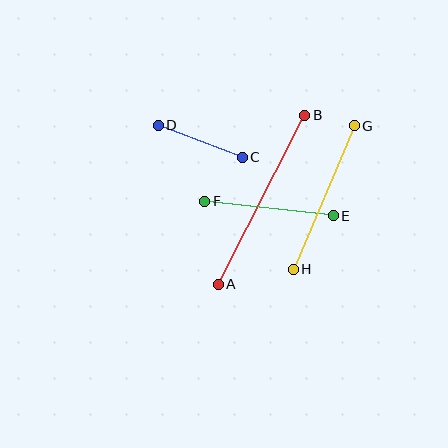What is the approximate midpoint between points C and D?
The midpoint is at approximately (200, 141) pixels.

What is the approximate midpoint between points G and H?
The midpoint is at approximately (324, 197) pixels.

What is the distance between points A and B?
The distance is approximately 190 pixels.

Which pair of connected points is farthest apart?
Points A and B are farthest apart.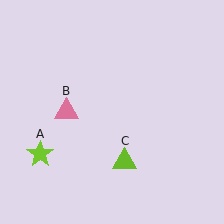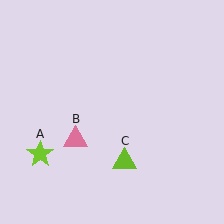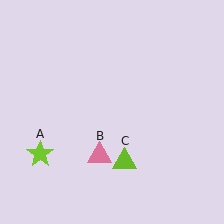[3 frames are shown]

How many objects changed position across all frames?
1 object changed position: pink triangle (object B).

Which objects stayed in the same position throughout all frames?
Lime star (object A) and lime triangle (object C) remained stationary.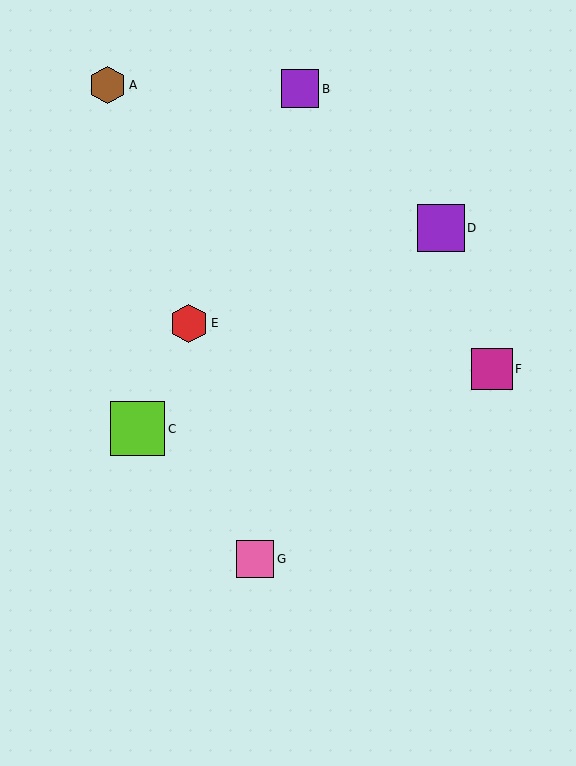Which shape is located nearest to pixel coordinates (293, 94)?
The purple square (labeled B) at (300, 89) is nearest to that location.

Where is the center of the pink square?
The center of the pink square is at (255, 559).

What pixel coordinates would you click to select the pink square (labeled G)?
Click at (255, 559) to select the pink square G.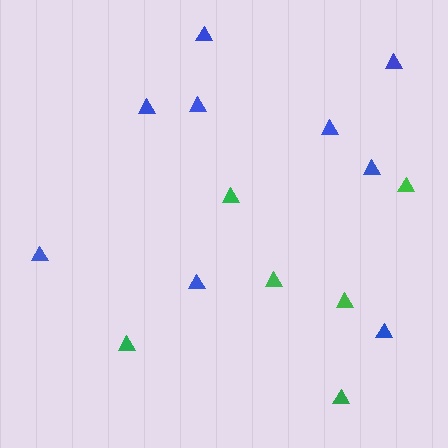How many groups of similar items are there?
There are 2 groups: one group of blue triangles (9) and one group of green triangles (6).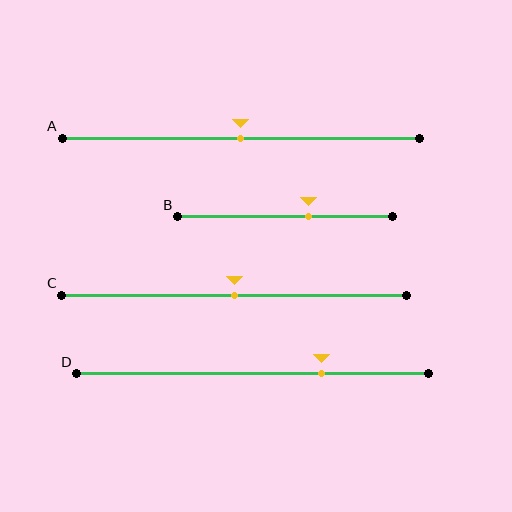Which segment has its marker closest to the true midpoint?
Segment A has its marker closest to the true midpoint.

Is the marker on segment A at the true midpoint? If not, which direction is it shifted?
Yes, the marker on segment A is at the true midpoint.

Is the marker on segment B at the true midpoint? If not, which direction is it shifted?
No, the marker on segment B is shifted to the right by about 11% of the segment length.